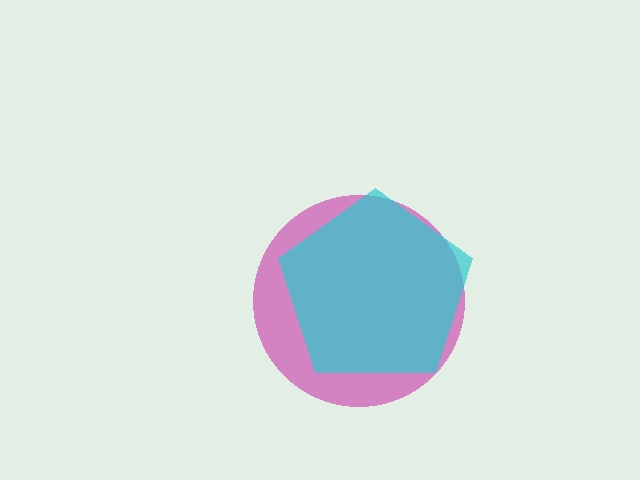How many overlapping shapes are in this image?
There are 2 overlapping shapes in the image.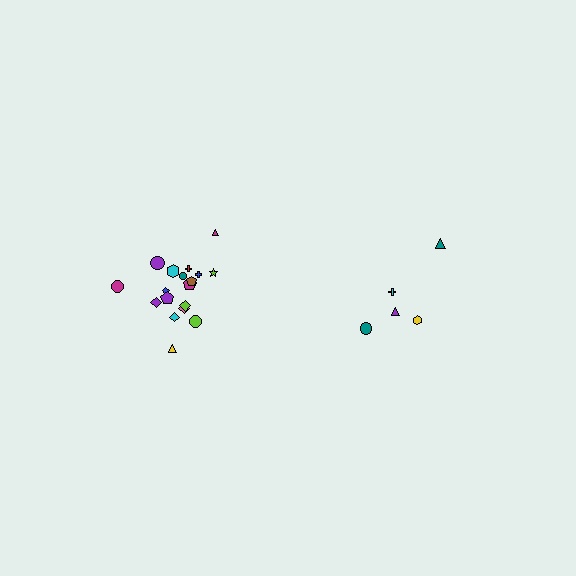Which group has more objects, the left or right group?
The left group.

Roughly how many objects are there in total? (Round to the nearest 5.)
Roughly 25 objects in total.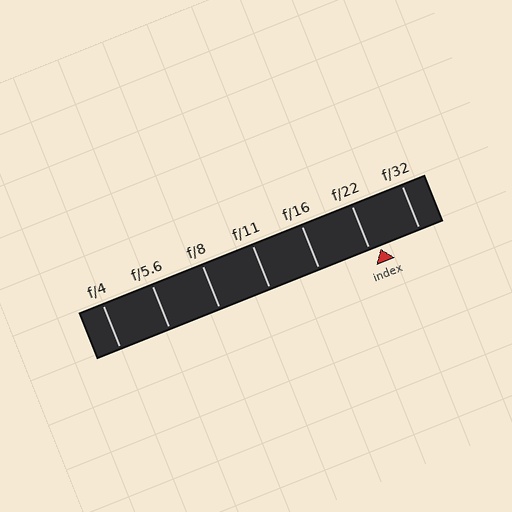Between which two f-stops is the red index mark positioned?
The index mark is between f/22 and f/32.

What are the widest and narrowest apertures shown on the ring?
The widest aperture shown is f/4 and the narrowest is f/32.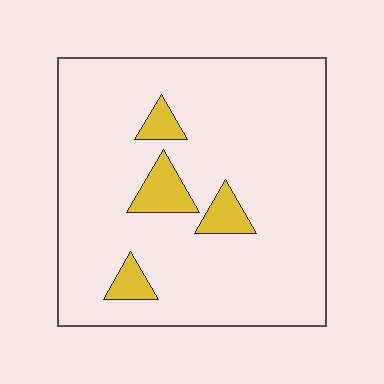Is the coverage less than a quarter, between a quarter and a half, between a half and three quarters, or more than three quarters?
Less than a quarter.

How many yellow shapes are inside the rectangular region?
4.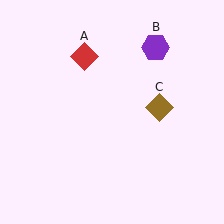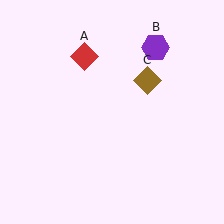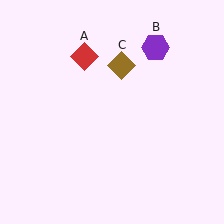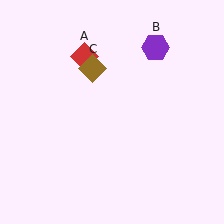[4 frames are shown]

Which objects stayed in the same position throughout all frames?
Red diamond (object A) and purple hexagon (object B) remained stationary.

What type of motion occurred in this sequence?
The brown diamond (object C) rotated counterclockwise around the center of the scene.